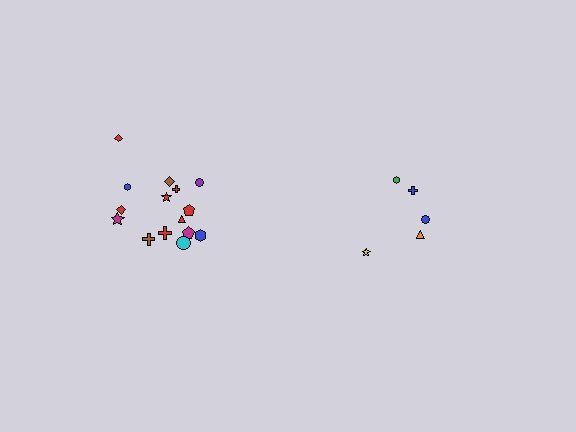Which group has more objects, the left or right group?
The left group.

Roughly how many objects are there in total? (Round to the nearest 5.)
Roughly 20 objects in total.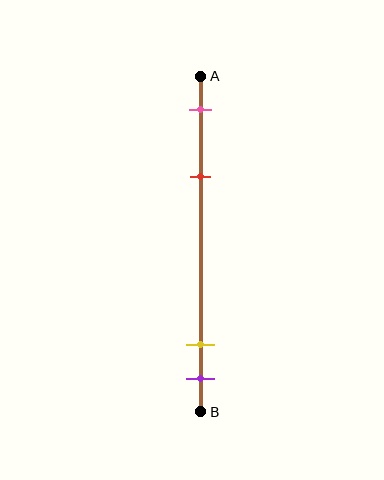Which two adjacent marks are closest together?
The yellow and purple marks are the closest adjacent pair.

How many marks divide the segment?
There are 4 marks dividing the segment.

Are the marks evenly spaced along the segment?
No, the marks are not evenly spaced.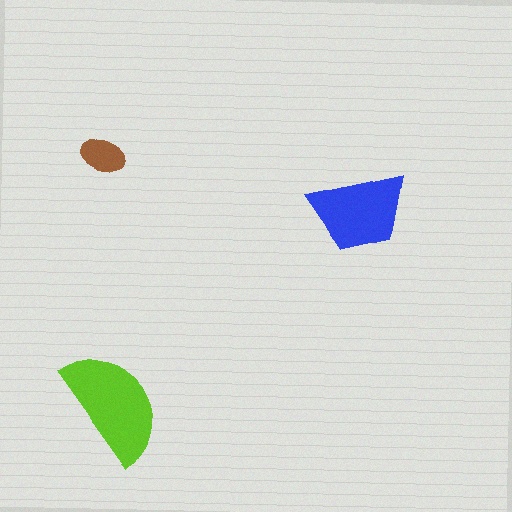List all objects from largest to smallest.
The lime semicircle, the blue trapezoid, the brown ellipse.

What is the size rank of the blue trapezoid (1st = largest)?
2nd.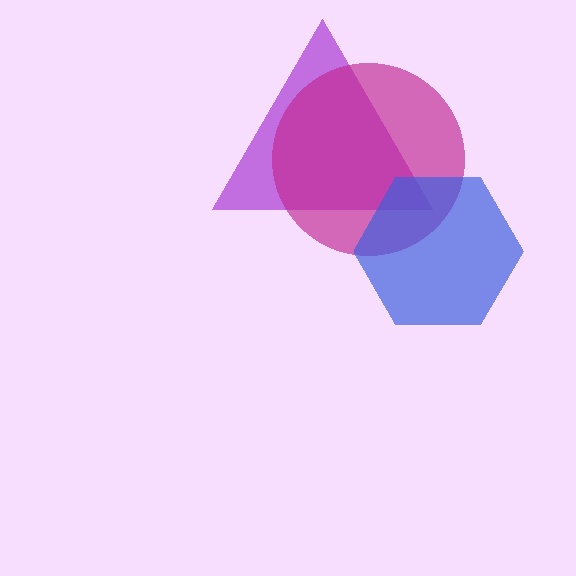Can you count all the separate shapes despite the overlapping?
Yes, there are 3 separate shapes.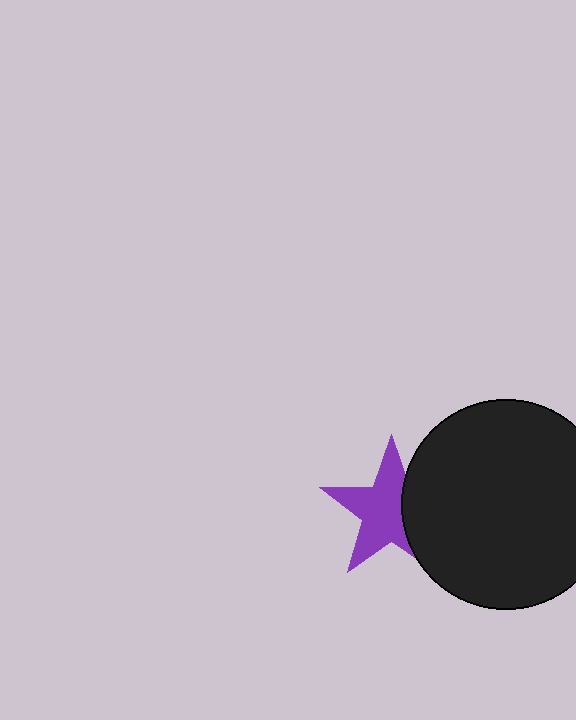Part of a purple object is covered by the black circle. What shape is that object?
It is a star.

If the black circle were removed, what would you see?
You would see the complete purple star.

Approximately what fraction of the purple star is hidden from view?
Roughly 33% of the purple star is hidden behind the black circle.